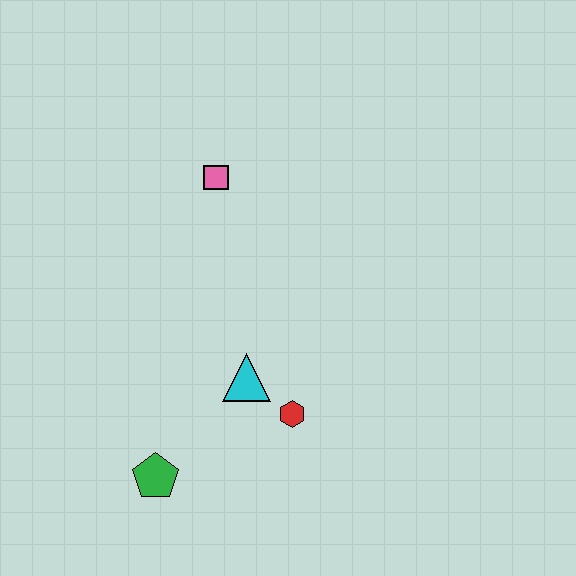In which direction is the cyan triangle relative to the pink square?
The cyan triangle is below the pink square.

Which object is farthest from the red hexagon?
The pink square is farthest from the red hexagon.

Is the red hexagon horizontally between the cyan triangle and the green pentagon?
No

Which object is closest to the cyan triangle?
The red hexagon is closest to the cyan triangle.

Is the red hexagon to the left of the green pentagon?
No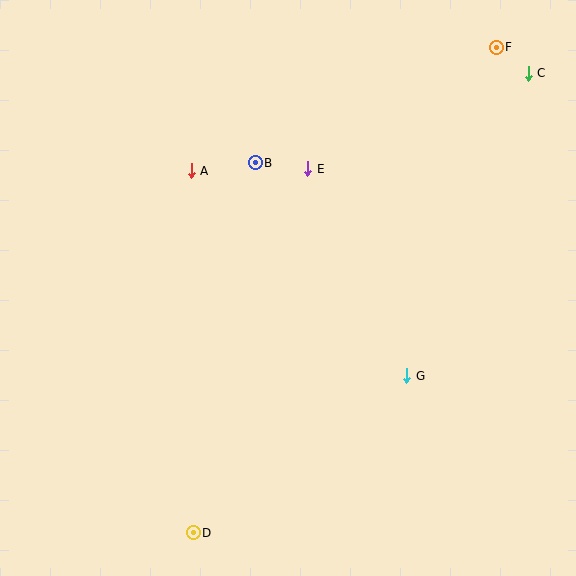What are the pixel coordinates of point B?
Point B is at (255, 163).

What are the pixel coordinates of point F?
Point F is at (496, 47).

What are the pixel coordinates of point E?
Point E is at (308, 169).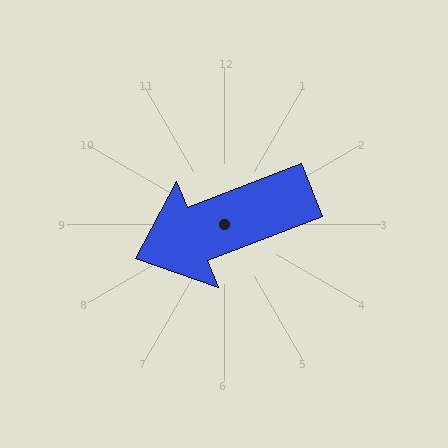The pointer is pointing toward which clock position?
Roughly 8 o'clock.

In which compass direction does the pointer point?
West.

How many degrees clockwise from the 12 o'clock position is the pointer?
Approximately 249 degrees.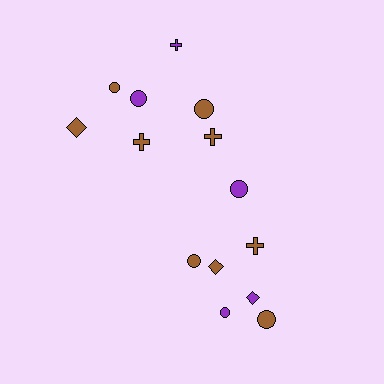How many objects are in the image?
There are 14 objects.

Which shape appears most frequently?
Circle, with 7 objects.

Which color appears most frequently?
Brown, with 9 objects.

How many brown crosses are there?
There are 3 brown crosses.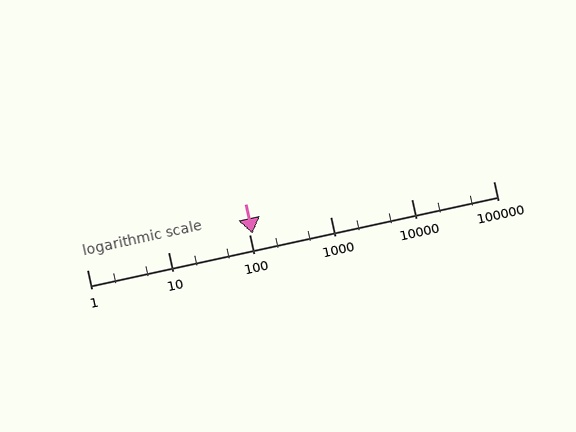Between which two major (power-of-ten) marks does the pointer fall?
The pointer is between 100 and 1000.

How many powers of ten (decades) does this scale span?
The scale spans 5 decades, from 1 to 100000.